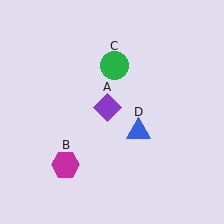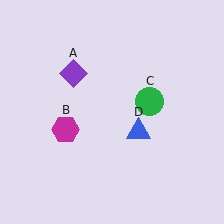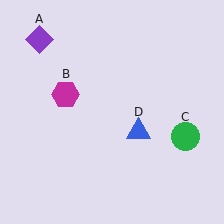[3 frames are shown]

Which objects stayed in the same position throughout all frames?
Blue triangle (object D) remained stationary.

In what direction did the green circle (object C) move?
The green circle (object C) moved down and to the right.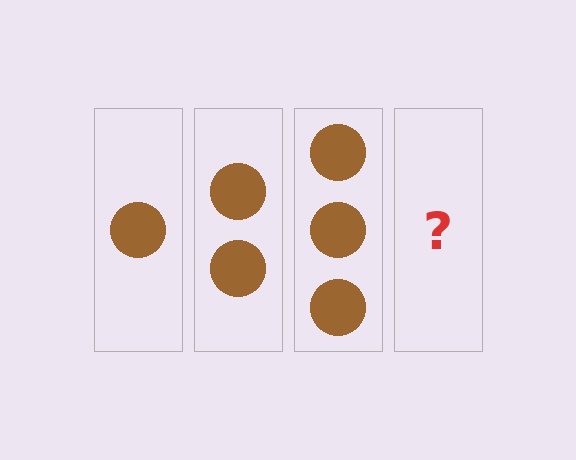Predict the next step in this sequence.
The next step is 4 circles.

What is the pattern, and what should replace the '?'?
The pattern is that each step adds one more circle. The '?' should be 4 circles.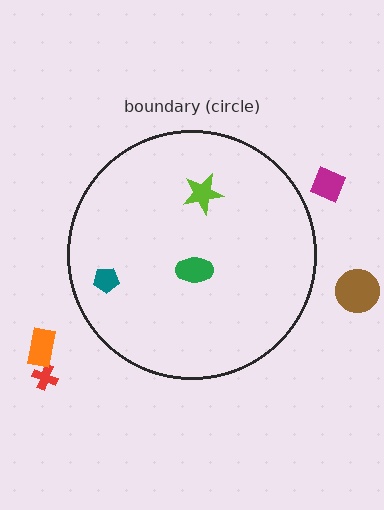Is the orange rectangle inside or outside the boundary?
Outside.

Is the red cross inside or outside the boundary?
Outside.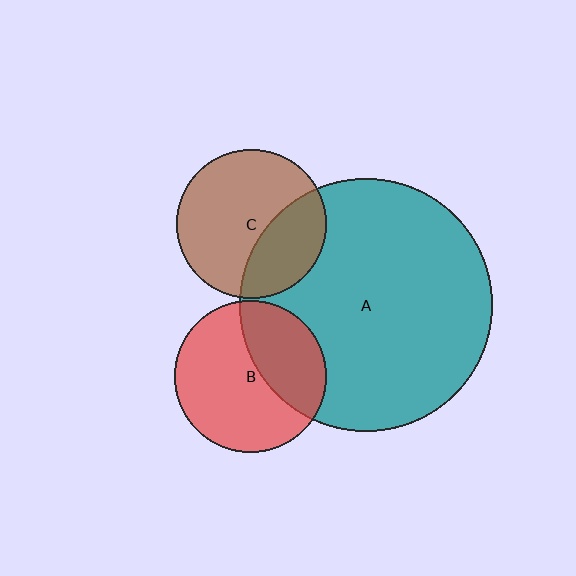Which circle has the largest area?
Circle A (teal).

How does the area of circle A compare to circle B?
Approximately 2.8 times.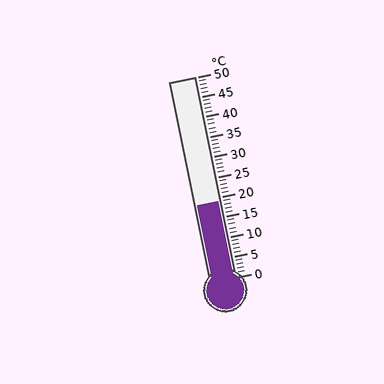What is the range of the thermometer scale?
The thermometer scale ranges from 0°C to 50°C.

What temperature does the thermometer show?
The thermometer shows approximately 19°C.